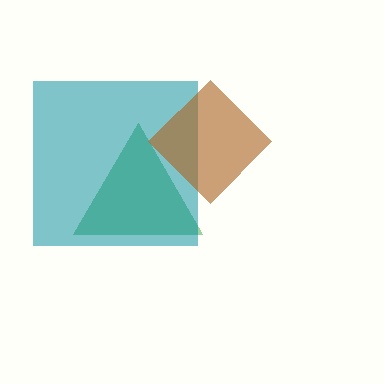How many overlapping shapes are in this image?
There are 3 overlapping shapes in the image.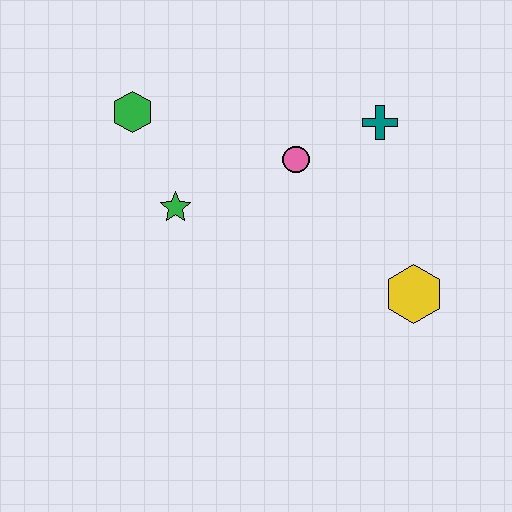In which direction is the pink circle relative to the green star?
The pink circle is to the right of the green star.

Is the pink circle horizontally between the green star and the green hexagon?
No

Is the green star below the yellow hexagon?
No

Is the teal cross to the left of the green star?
No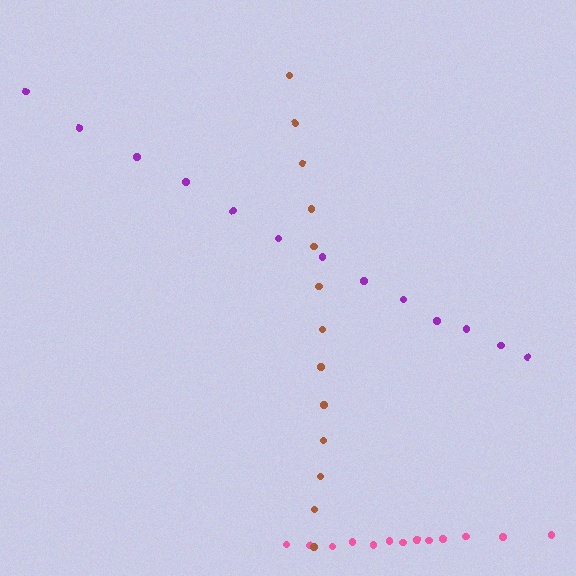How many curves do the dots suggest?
There are 3 distinct paths.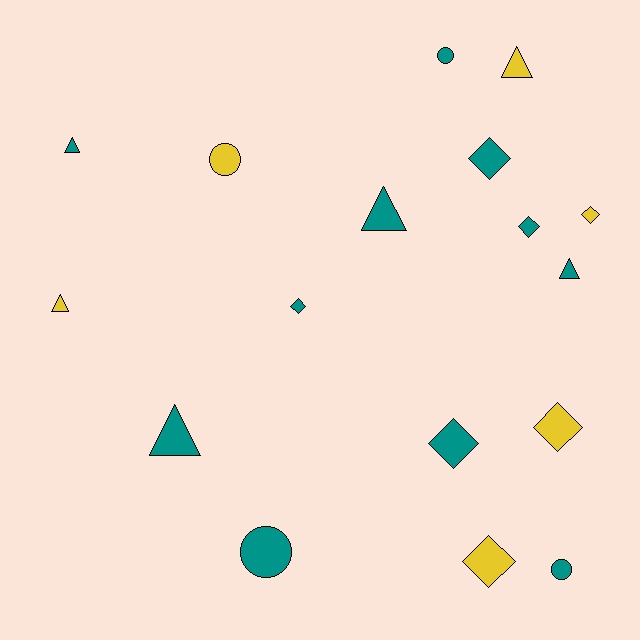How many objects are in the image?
There are 17 objects.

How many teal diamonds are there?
There are 4 teal diamonds.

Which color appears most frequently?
Teal, with 11 objects.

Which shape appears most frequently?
Diamond, with 7 objects.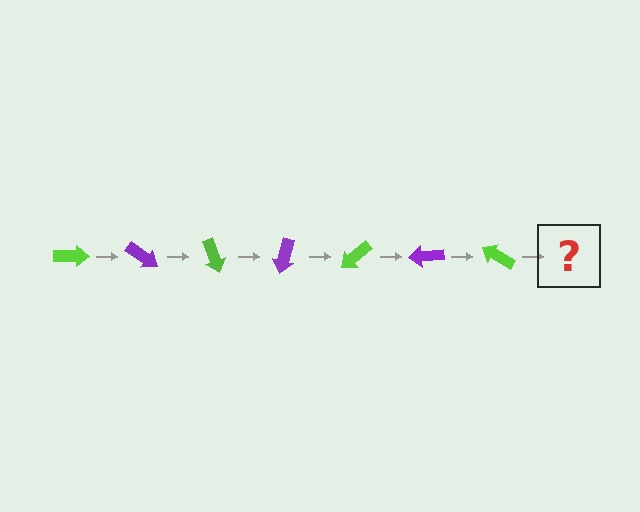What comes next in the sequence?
The next element should be a purple arrow, rotated 245 degrees from the start.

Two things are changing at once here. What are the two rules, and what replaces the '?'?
The two rules are that it rotates 35 degrees each step and the color cycles through lime and purple. The '?' should be a purple arrow, rotated 245 degrees from the start.